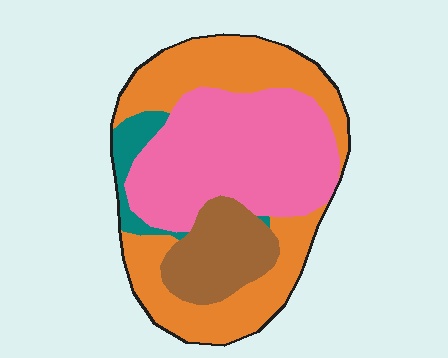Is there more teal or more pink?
Pink.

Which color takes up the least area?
Teal, at roughly 5%.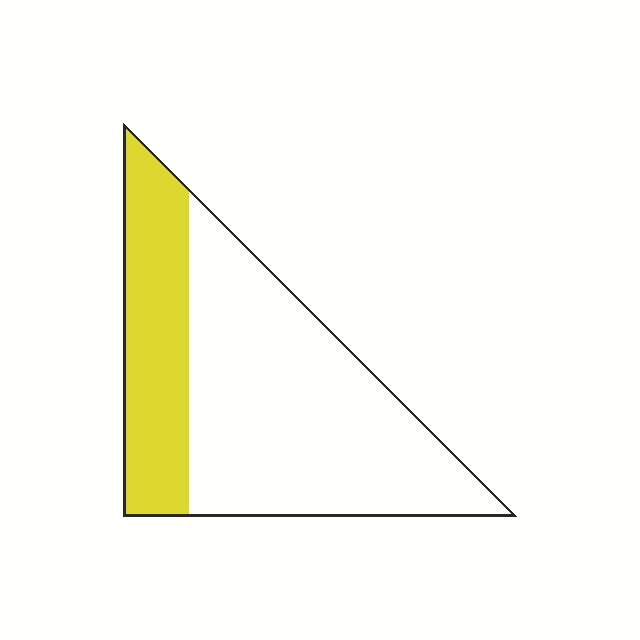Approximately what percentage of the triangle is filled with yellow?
Approximately 30%.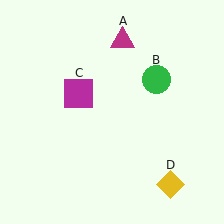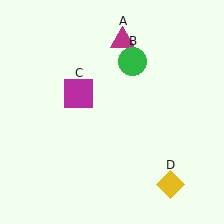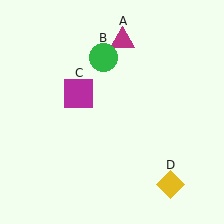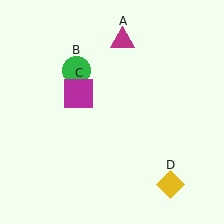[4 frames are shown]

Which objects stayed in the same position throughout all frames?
Magenta triangle (object A) and magenta square (object C) and yellow diamond (object D) remained stationary.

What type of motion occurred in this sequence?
The green circle (object B) rotated counterclockwise around the center of the scene.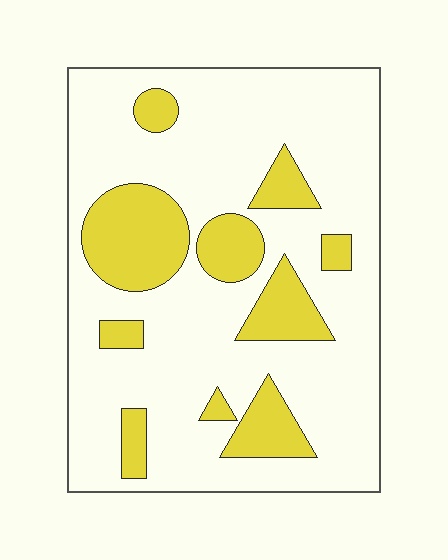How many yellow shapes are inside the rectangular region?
10.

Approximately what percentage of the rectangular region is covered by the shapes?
Approximately 25%.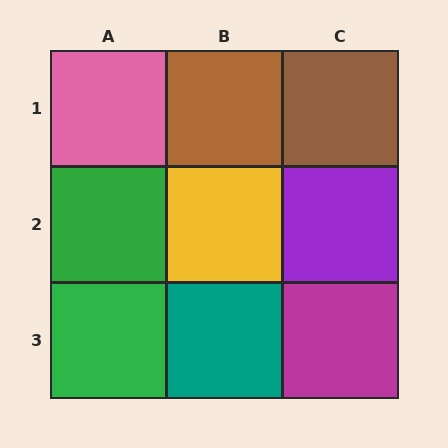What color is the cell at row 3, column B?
Teal.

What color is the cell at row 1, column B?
Brown.